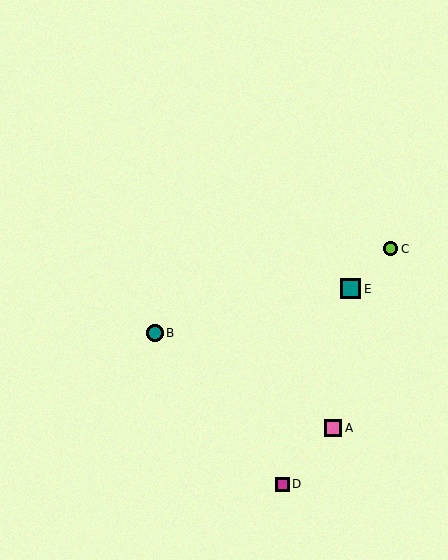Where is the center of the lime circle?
The center of the lime circle is at (391, 249).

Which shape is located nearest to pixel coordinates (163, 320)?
The teal circle (labeled B) at (155, 333) is nearest to that location.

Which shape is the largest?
The teal square (labeled E) is the largest.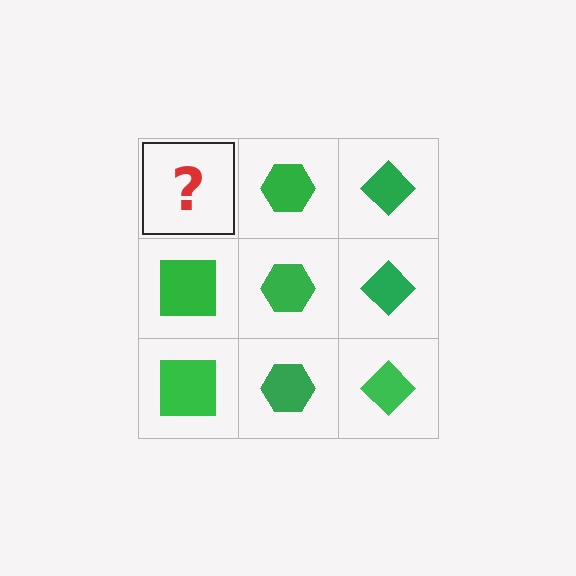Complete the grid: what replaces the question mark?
The question mark should be replaced with a green square.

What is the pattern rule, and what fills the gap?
The rule is that each column has a consistent shape. The gap should be filled with a green square.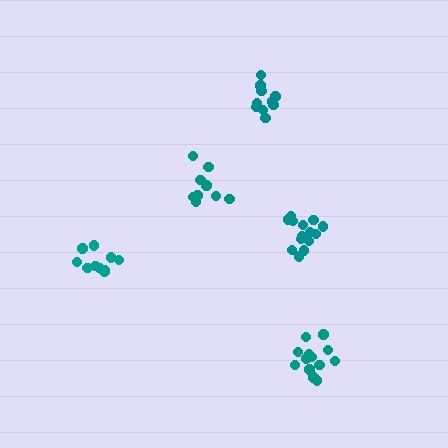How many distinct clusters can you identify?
There are 5 distinct clusters.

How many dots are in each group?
Group 1: 10 dots, Group 2: 14 dots, Group 3: 10 dots, Group 4: 14 dots, Group 5: 9 dots (57 total).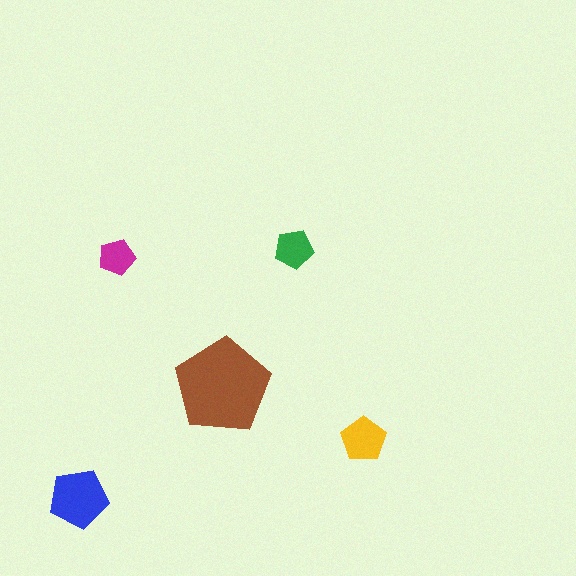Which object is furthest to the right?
The yellow pentagon is rightmost.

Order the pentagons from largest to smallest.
the brown one, the blue one, the yellow one, the green one, the magenta one.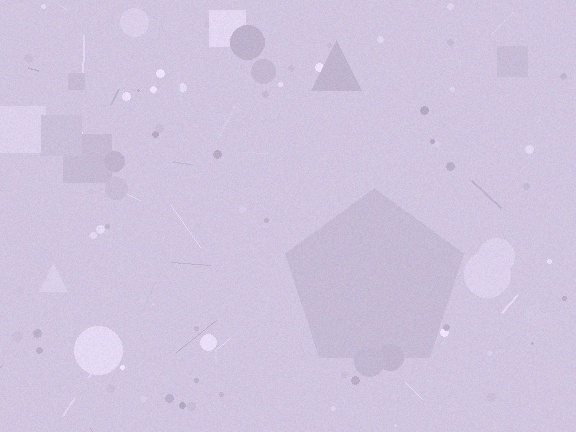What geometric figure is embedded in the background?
A pentagon is embedded in the background.